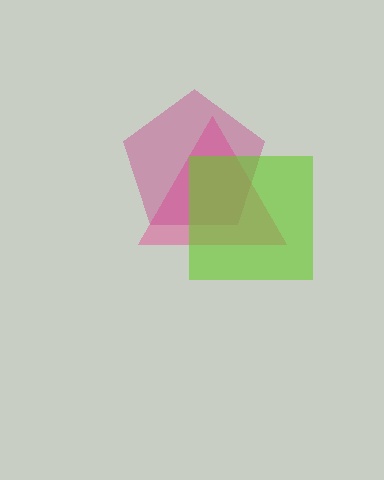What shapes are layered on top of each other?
The layered shapes are: a pink triangle, a magenta pentagon, a lime square.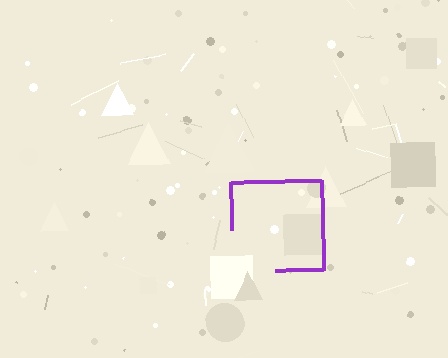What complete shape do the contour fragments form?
The contour fragments form a square.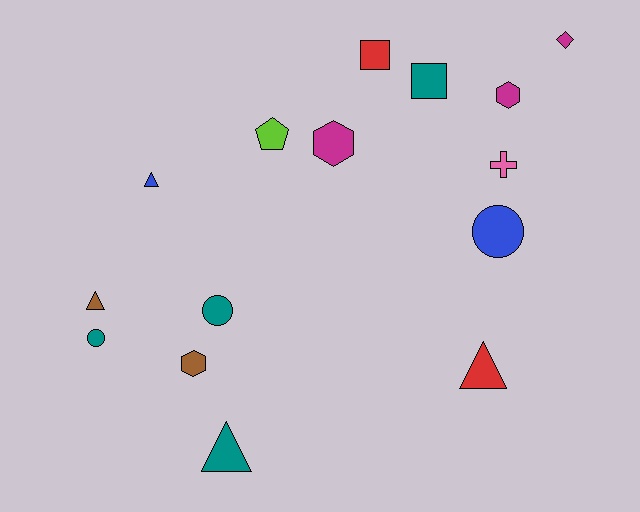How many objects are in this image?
There are 15 objects.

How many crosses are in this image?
There is 1 cross.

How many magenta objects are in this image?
There are 3 magenta objects.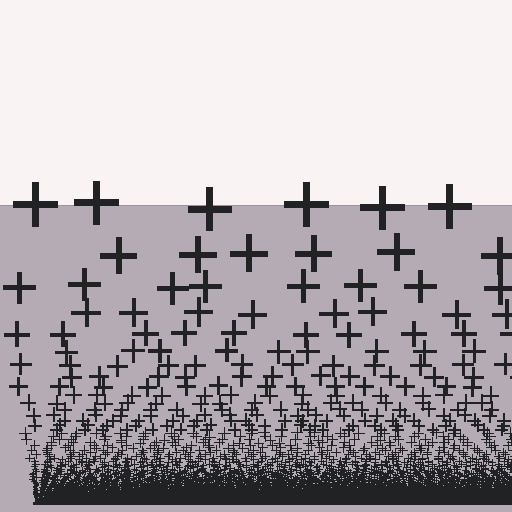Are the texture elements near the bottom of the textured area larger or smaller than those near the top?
Smaller. The gradient is inverted — elements near the bottom are smaller and denser.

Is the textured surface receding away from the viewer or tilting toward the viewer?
The surface appears to tilt toward the viewer. Texture elements get larger and sparser toward the top.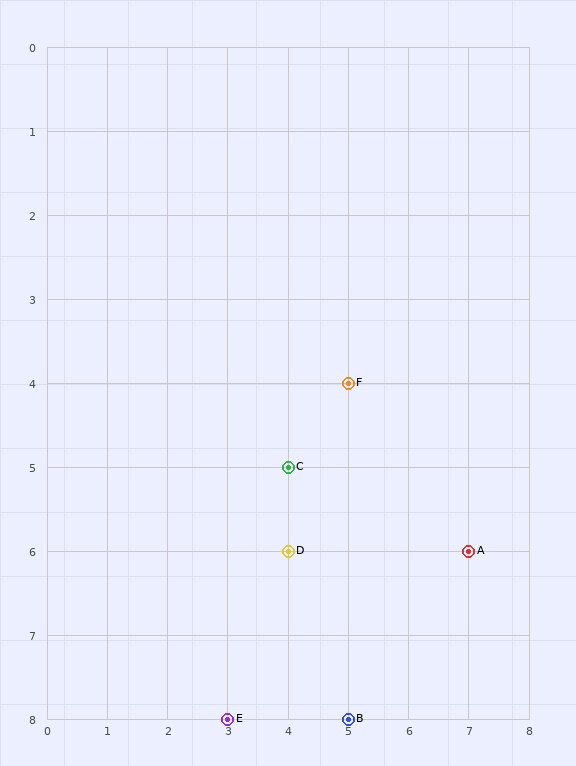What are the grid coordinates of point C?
Point C is at grid coordinates (4, 5).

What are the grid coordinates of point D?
Point D is at grid coordinates (4, 6).